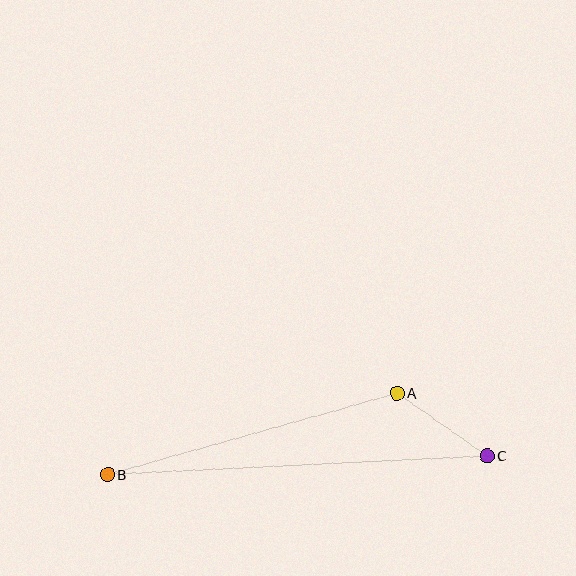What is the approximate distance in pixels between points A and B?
The distance between A and B is approximately 301 pixels.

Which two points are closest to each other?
Points A and C are closest to each other.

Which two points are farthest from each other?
Points B and C are farthest from each other.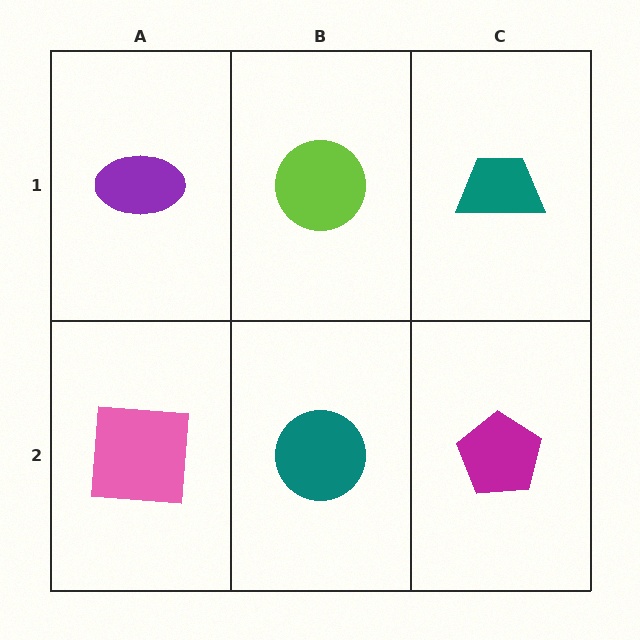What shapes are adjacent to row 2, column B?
A lime circle (row 1, column B), a pink square (row 2, column A), a magenta pentagon (row 2, column C).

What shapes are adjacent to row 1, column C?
A magenta pentagon (row 2, column C), a lime circle (row 1, column B).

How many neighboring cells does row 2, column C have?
2.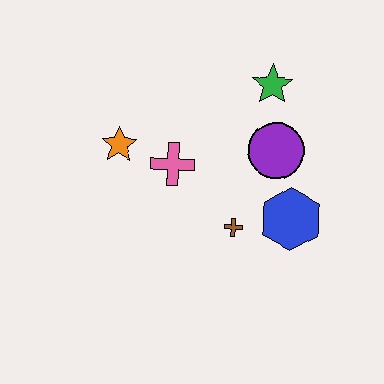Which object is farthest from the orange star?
The blue hexagon is farthest from the orange star.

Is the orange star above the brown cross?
Yes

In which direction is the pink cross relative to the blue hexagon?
The pink cross is to the left of the blue hexagon.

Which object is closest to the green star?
The purple circle is closest to the green star.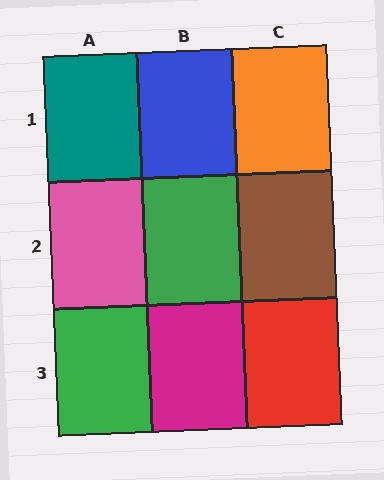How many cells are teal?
1 cell is teal.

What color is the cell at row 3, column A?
Green.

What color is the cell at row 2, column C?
Brown.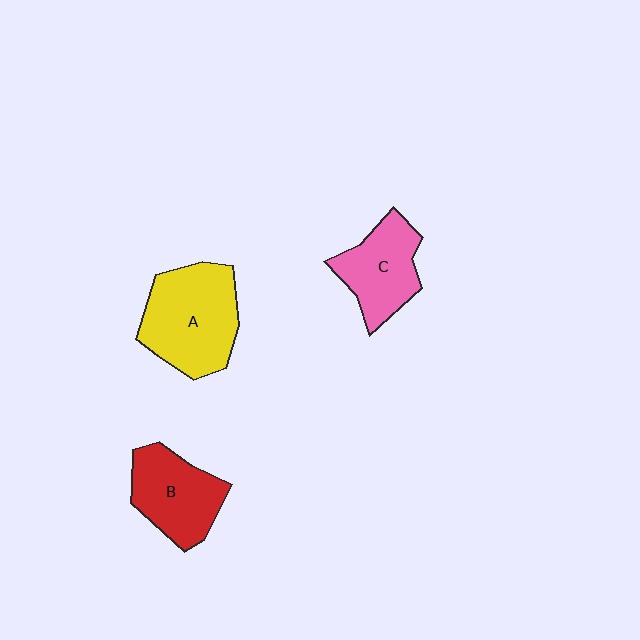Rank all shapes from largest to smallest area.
From largest to smallest: A (yellow), B (red), C (pink).